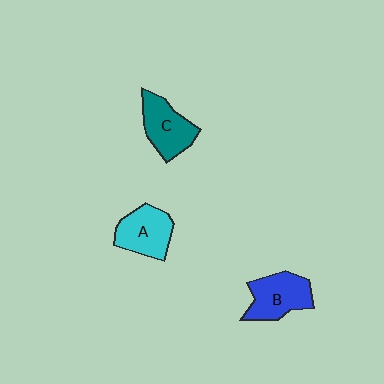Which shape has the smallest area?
Shape A (cyan).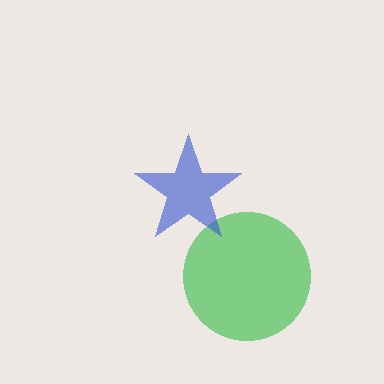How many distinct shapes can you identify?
There are 2 distinct shapes: a green circle, a blue star.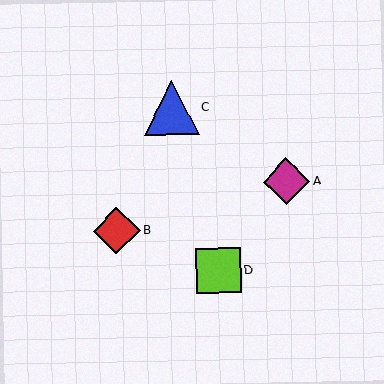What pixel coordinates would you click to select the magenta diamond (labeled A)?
Click at (287, 181) to select the magenta diamond A.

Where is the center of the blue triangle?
The center of the blue triangle is at (171, 108).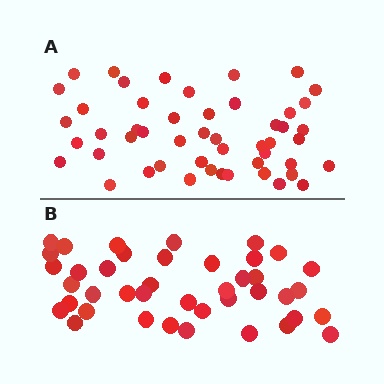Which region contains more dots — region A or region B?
Region A (the top region) has more dots.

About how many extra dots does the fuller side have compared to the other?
Region A has roughly 8 or so more dots than region B.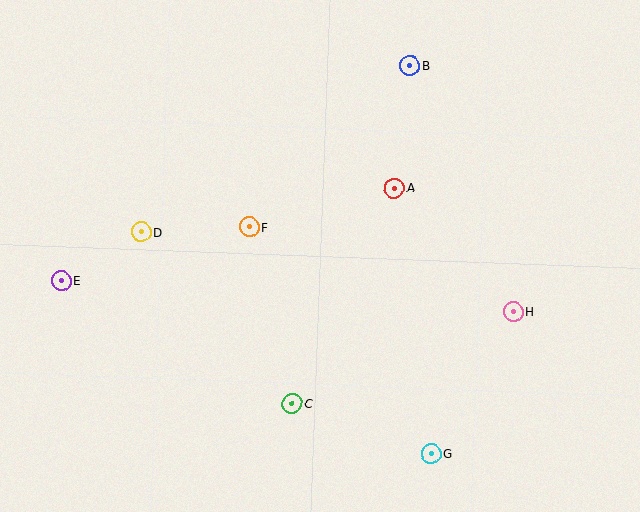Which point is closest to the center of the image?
Point F at (249, 227) is closest to the center.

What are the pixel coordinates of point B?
Point B is at (410, 66).